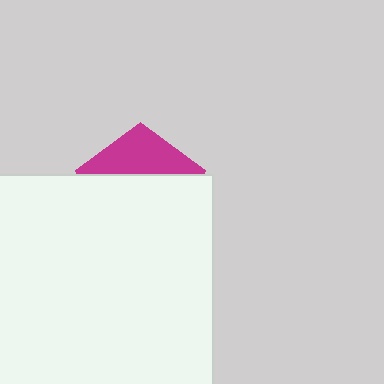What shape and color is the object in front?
The object in front is a white rectangle.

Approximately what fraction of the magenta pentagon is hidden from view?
Roughly 69% of the magenta pentagon is hidden behind the white rectangle.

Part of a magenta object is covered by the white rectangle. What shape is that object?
It is a pentagon.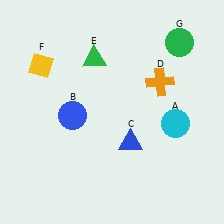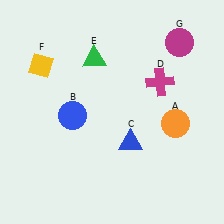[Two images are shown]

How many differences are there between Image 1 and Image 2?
There are 3 differences between the two images.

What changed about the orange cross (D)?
In Image 1, D is orange. In Image 2, it changed to magenta.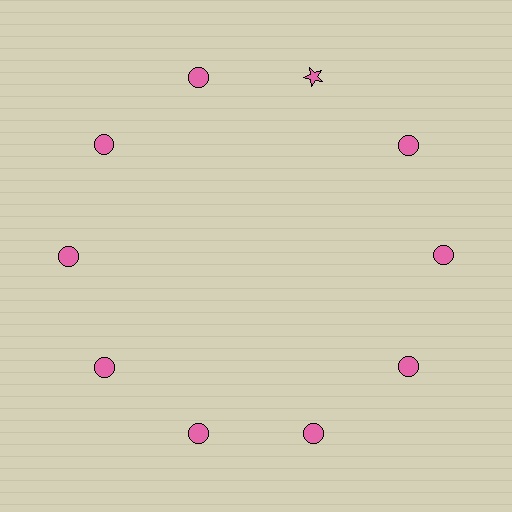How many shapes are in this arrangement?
There are 10 shapes arranged in a ring pattern.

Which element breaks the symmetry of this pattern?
The pink star at roughly the 1 o'clock position breaks the symmetry. All other shapes are pink circles.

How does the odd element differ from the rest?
It has a different shape: star instead of circle.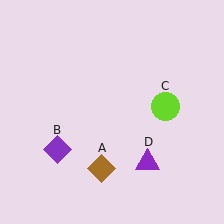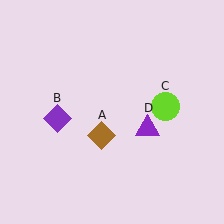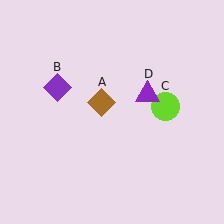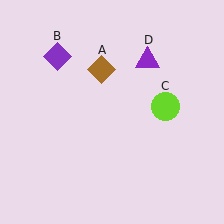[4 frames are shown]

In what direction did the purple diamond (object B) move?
The purple diamond (object B) moved up.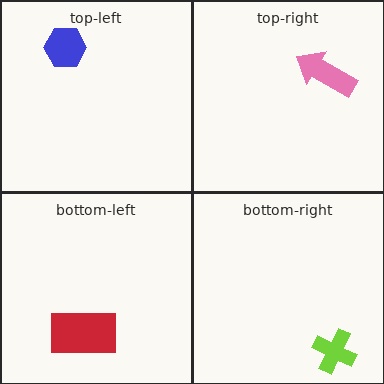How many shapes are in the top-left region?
1.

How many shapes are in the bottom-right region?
1.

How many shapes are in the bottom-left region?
1.